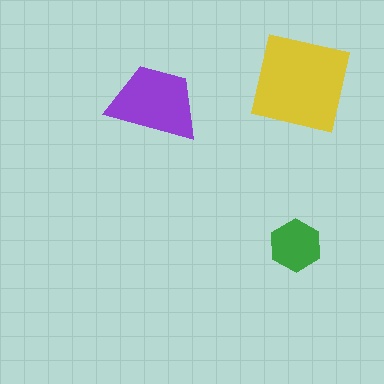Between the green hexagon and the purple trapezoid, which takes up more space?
The purple trapezoid.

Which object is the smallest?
The green hexagon.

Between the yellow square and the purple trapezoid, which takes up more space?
The yellow square.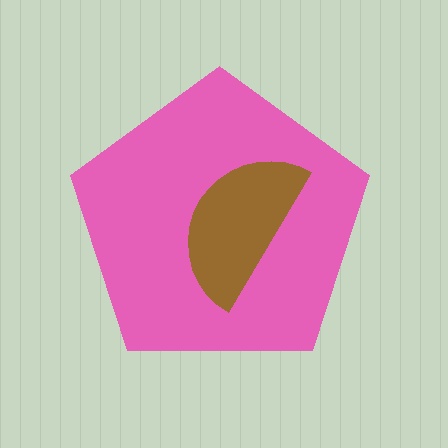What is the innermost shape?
The brown semicircle.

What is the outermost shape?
The pink pentagon.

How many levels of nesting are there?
2.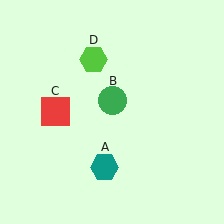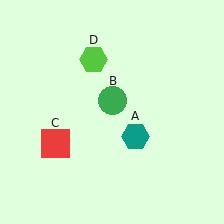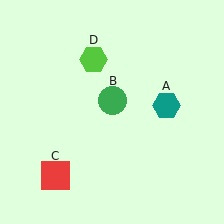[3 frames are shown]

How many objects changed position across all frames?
2 objects changed position: teal hexagon (object A), red square (object C).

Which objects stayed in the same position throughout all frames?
Green circle (object B) and lime hexagon (object D) remained stationary.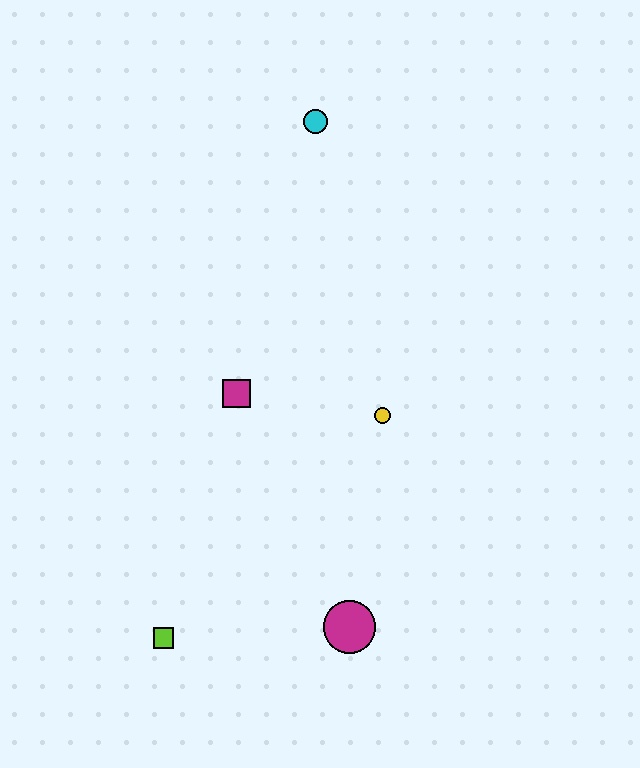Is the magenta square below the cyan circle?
Yes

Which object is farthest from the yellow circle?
The lime square is farthest from the yellow circle.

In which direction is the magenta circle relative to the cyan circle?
The magenta circle is below the cyan circle.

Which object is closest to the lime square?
The magenta circle is closest to the lime square.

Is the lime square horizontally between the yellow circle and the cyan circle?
No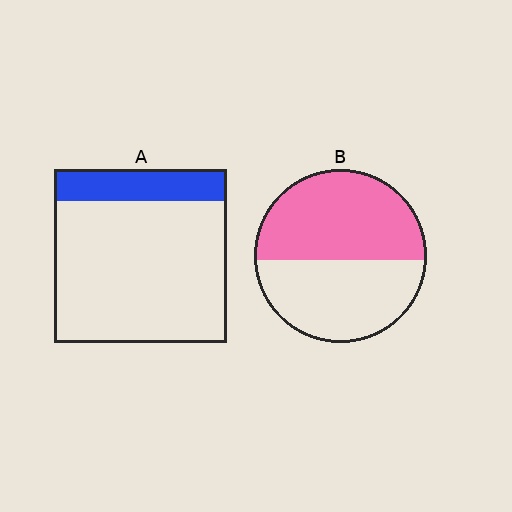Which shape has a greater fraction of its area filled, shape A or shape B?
Shape B.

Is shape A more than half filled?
No.